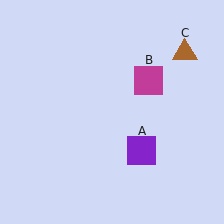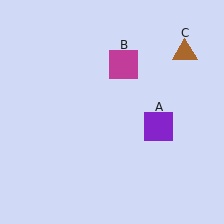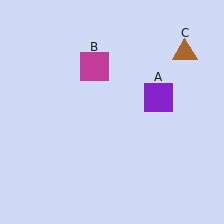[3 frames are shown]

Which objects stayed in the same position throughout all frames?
Brown triangle (object C) remained stationary.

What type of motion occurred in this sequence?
The purple square (object A), magenta square (object B) rotated counterclockwise around the center of the scene.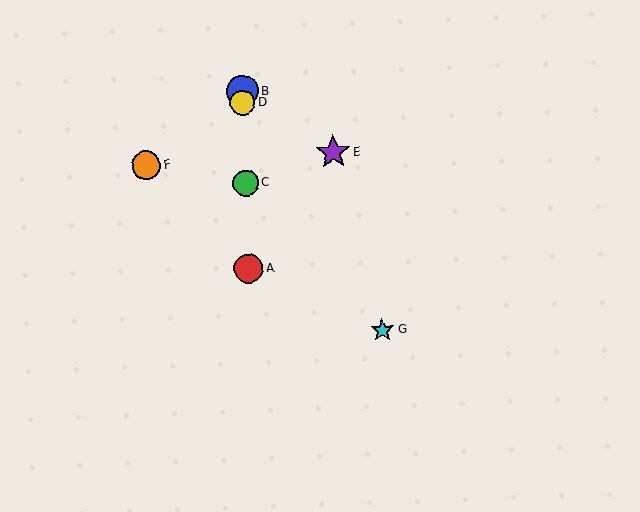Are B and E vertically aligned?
No, B is at x≈242 and E is at x≈333.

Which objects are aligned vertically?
Objects A, B, C, D are aligned vertically.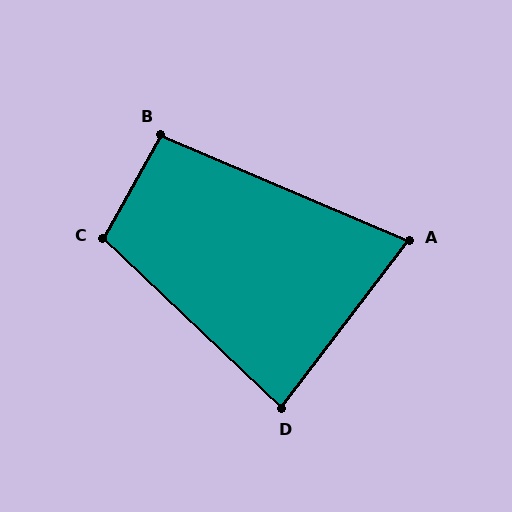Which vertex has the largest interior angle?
C, at approximately 104 degrees.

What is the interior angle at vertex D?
Approximately 84 degrees (acute).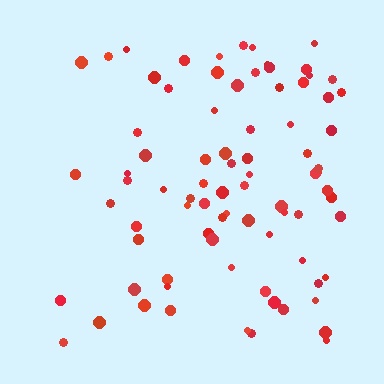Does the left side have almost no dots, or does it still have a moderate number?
Still a moderate number, just noticeably fewer than the right.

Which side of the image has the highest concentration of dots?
The right.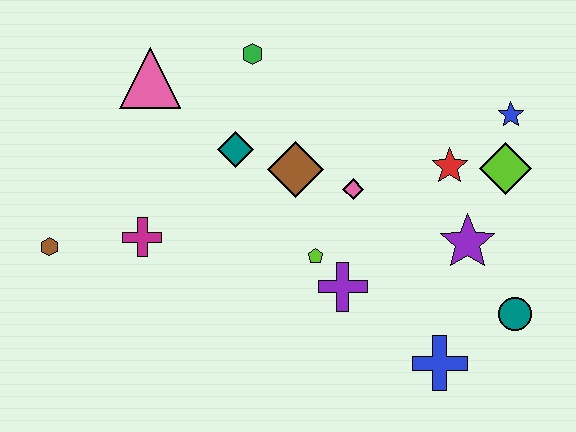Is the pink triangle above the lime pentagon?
Yes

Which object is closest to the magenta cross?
The brown hexagon is closest to the magenta cross.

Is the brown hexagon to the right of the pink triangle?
No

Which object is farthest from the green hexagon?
The teal circle is farthest from the green hexagon.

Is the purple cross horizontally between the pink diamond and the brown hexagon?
Yes